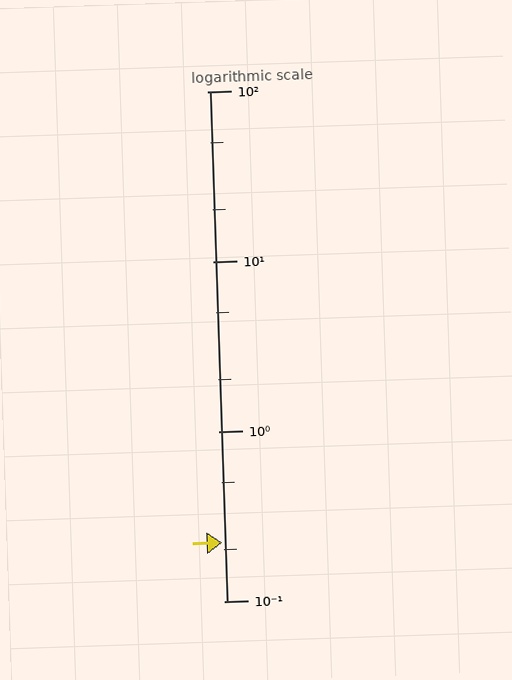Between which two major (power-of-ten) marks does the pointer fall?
The pointer is between 0.1 and 1.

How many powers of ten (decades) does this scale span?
The scale spans 3 decades, from 0.1 to 100.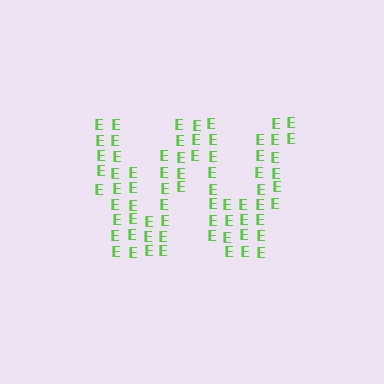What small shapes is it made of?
It is made of small letter E's.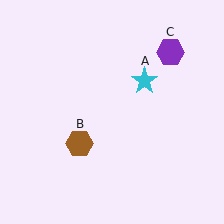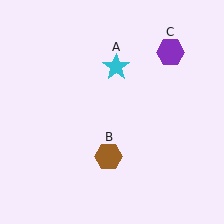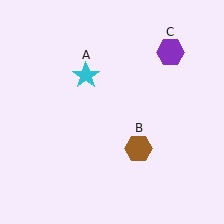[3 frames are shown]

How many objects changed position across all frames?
2 objects changed position: cyan star (object A), brown hexagon (object B).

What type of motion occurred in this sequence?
The cyan star (object A), brown hexagon (object B) rotated counterclockwise around the center of the scene.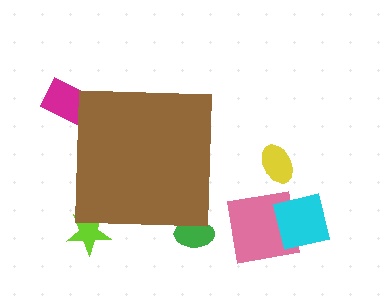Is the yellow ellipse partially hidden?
No, the yellow ellipse is fully visible.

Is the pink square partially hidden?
No, the pink square is fully visible.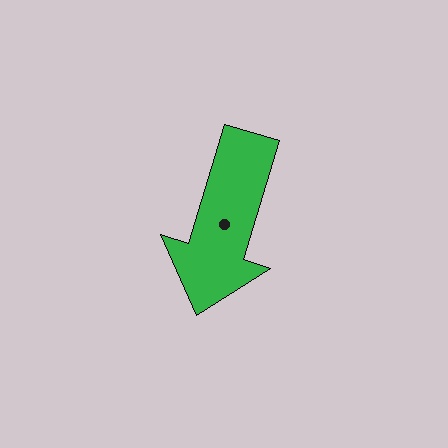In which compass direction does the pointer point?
South.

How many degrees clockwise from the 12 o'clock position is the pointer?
Approximately 197 degrees.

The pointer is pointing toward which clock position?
Roughly 7 o'clock.